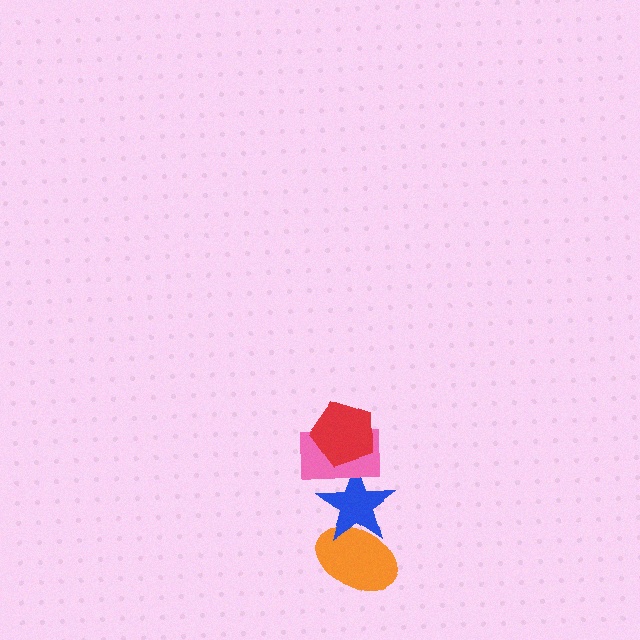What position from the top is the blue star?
The blue star is 3rd from the top.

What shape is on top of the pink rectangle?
The red pentagon is on top of the pink rectangle.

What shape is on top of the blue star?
The pink rectangle is on top of the blue star.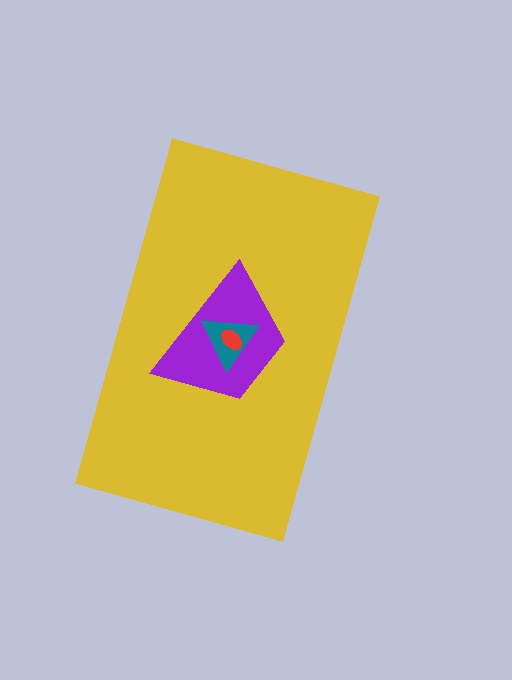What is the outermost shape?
The yellow rectangle.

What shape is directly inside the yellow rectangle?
The purple trapezoid.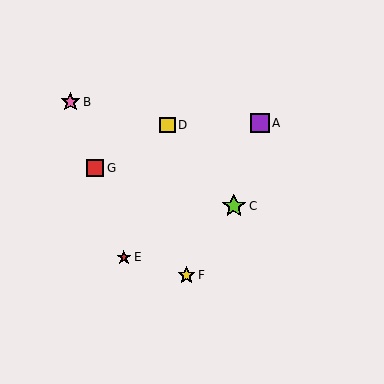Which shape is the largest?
The lime star (labeled C) is the largest.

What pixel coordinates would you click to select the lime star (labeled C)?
Click at (234, 206) to select the lime star C.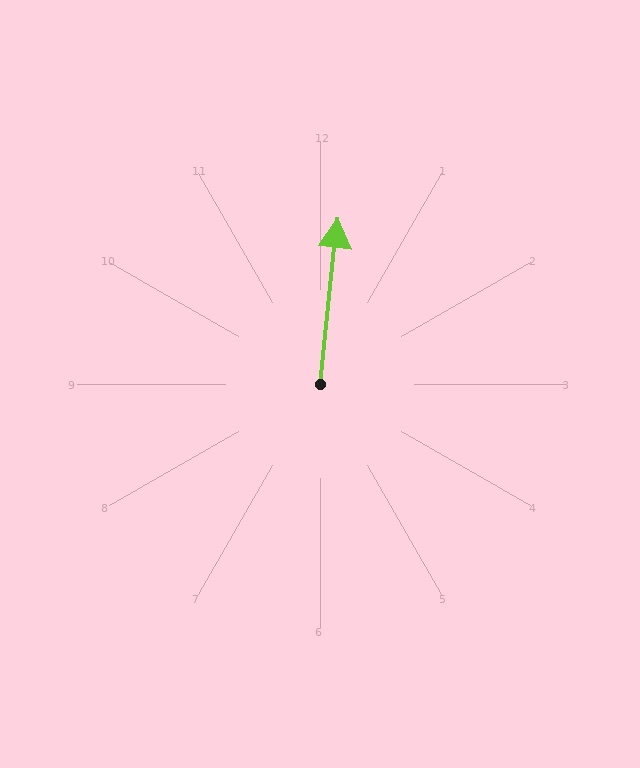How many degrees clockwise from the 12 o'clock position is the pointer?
Approximately 6 degrees.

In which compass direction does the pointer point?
North.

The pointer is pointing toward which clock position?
Roughly 12 o'clock.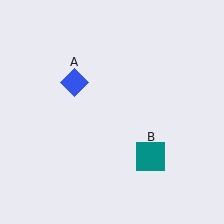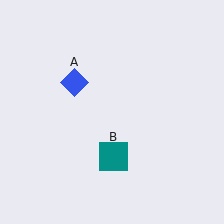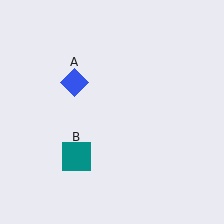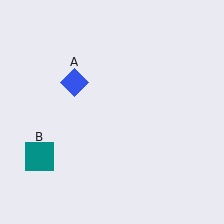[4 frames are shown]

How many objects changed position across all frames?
1 object changed position: teal square (object B).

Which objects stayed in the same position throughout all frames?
Blue diamond (object A) remained stationary.